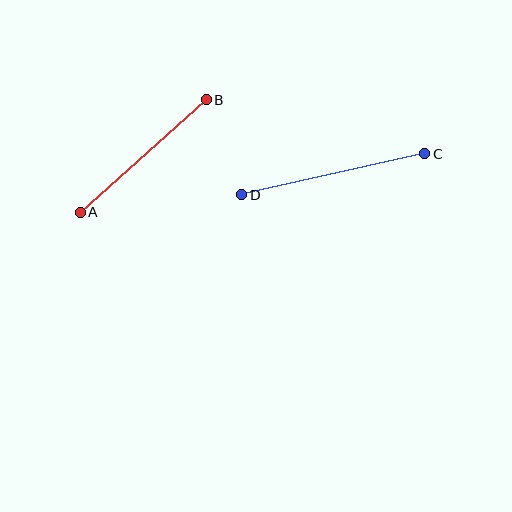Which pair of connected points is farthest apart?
Points C and D are farthest apart.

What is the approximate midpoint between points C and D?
The midpoint is at approximately (333, 174) pixels.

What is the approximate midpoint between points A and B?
The midpoint is at approximately (143, 156) pixels.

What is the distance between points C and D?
The distance is approximately 188 pixels.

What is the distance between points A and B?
The distance is approximately 169 pixels.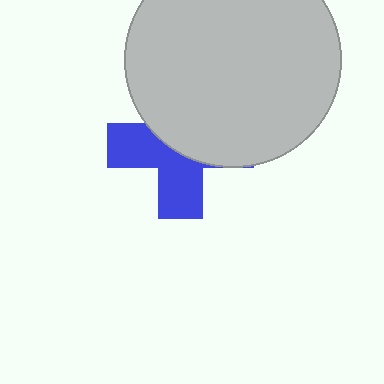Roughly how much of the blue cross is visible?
About half of it is visible (roughly 46%).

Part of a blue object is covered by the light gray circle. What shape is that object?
It is a cross.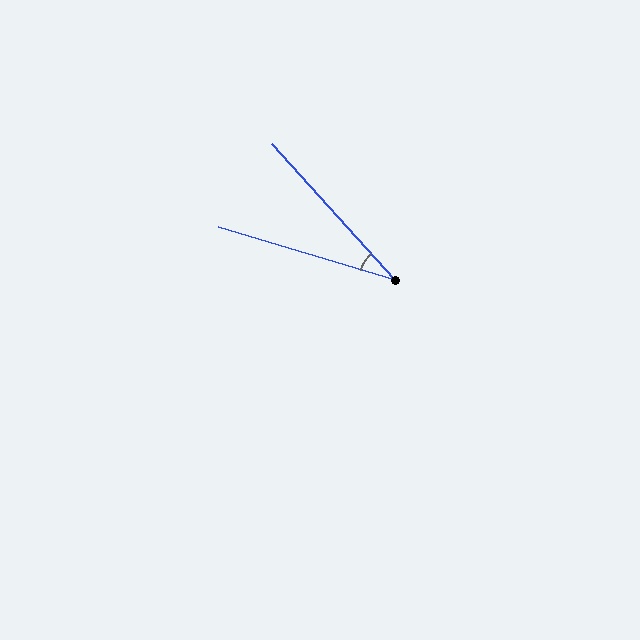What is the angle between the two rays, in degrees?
Approximately 31 degrees.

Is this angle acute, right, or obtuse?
It is acute.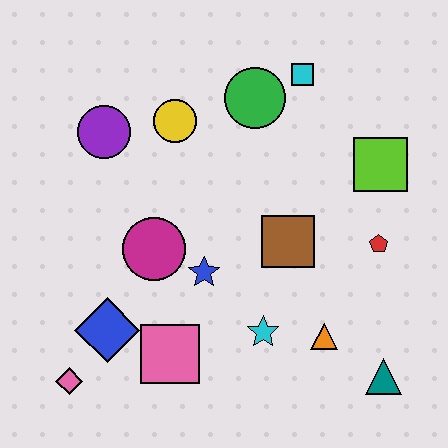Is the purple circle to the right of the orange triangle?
No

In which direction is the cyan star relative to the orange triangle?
The cyan star is to the left of the orange triangle.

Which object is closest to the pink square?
The blue diamond is closest to the pink square.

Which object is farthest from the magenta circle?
The teal triangle is farthest from the magenta circle.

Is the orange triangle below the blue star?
Yes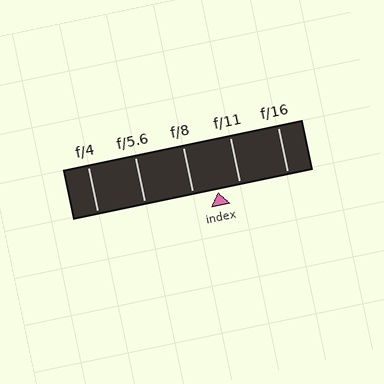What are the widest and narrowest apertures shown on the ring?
The widest aperture shown is f/4 and the narrowest is f/16.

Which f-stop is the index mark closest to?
The index mark is closest to f/11.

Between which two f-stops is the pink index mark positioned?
The index mark is between f/8 and f/11.